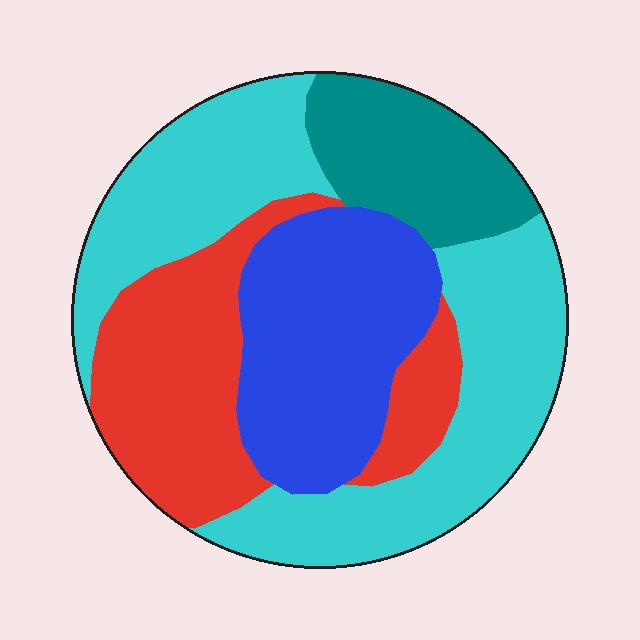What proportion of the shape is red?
Red covers around 25% of the shape.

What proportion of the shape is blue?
Blue takes up between a sixth and a third of the shape.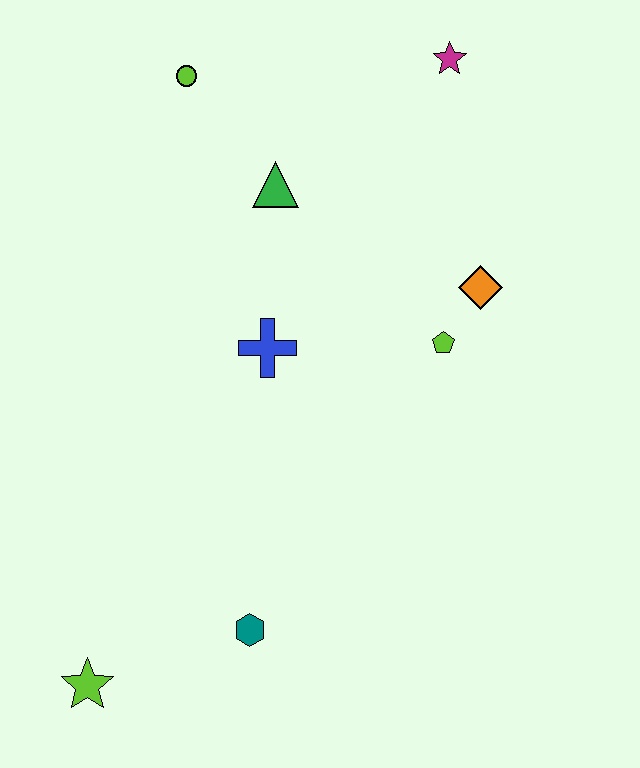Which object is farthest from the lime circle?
The lime star is farthest from the lime circle.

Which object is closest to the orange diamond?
The lime pentagon is closest to the orange diamond.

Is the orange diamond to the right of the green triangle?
Yes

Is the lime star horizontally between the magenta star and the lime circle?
No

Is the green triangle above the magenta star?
No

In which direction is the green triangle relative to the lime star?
The green triangle is above the lime star.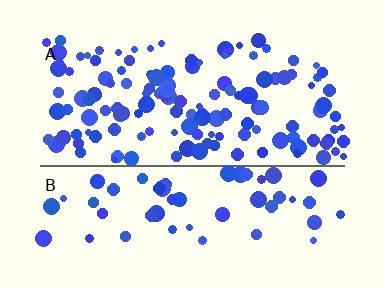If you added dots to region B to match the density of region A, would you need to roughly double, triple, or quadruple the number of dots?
Approximately double.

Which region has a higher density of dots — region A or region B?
A (the top).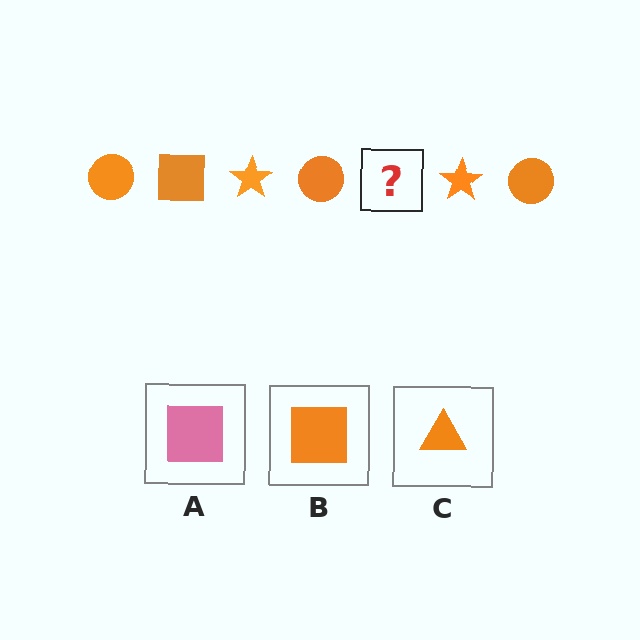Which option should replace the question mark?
Option B.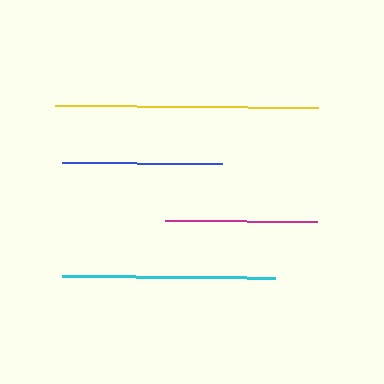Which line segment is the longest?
The yellow line is the longest at approximately 263 pixels.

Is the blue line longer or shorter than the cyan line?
The cyan line is longer than the blue line.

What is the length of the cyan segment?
The cyan segment is approximately 213 pixels long.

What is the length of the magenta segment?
The magenta segment is approximately 152 pixels long.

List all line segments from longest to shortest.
From longest to shortest: yellow, cyan, blue, magenta.